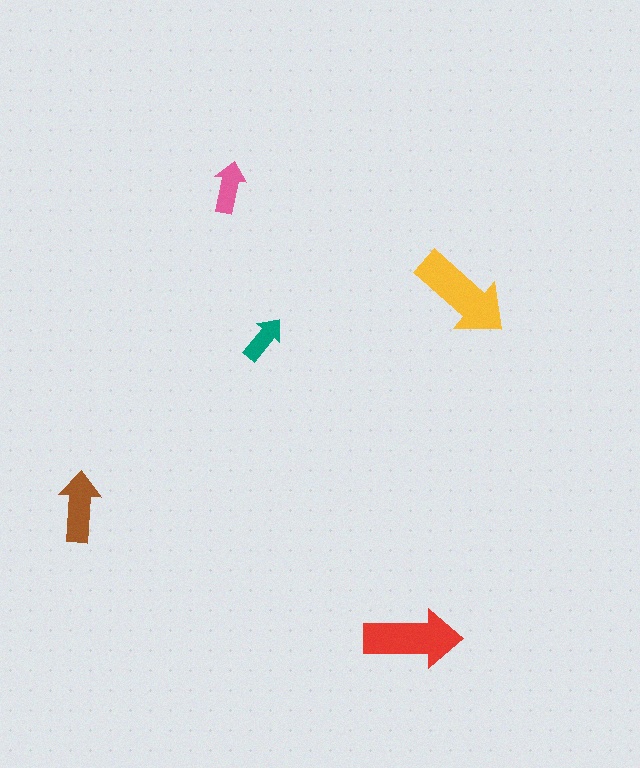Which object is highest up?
The pink arrow is topmost.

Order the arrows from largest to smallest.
the yellow one, the red one, the brown one, the pink one, the teal one.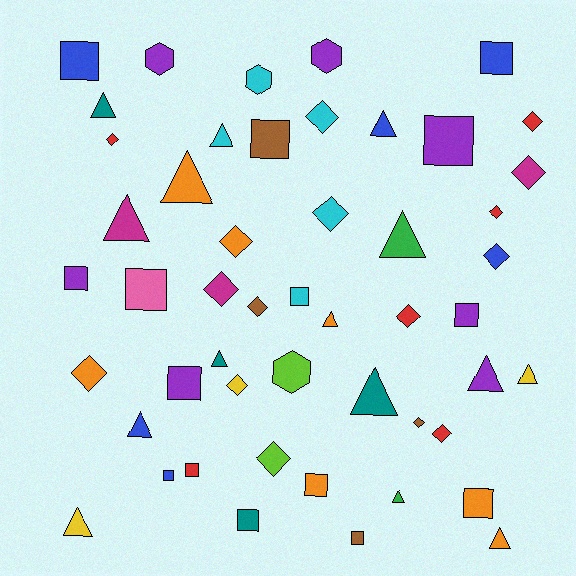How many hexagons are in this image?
There are 4 hexagons.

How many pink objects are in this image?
There is 1 pink object.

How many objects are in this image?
There are 50 objects.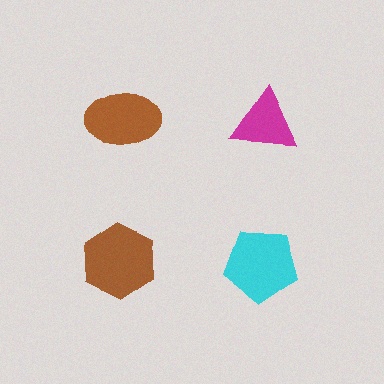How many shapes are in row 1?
2 shapes.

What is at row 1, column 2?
A magenta triangle.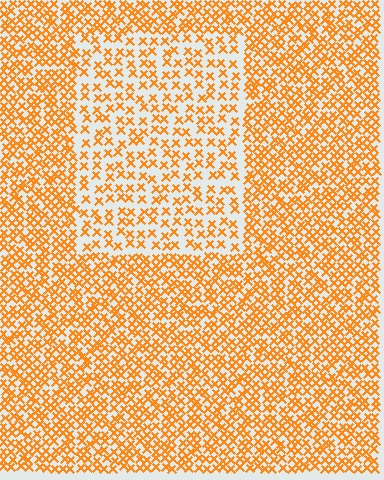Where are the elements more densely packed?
The elements are more densely packed outside the rectangle boundary.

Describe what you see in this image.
The image contains small orange elements arranged at two different densities. A rectangle-shaped region is visible where the elements are less densely packed than the surrounding area.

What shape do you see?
I see a rectangle.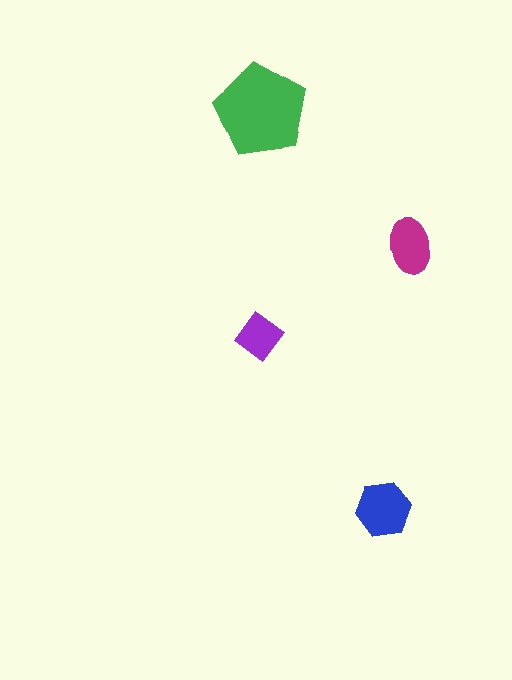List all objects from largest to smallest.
The green pentagon, the blue hexagon, the magenta ellipse, the purple diamond.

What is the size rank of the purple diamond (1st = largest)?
4th.